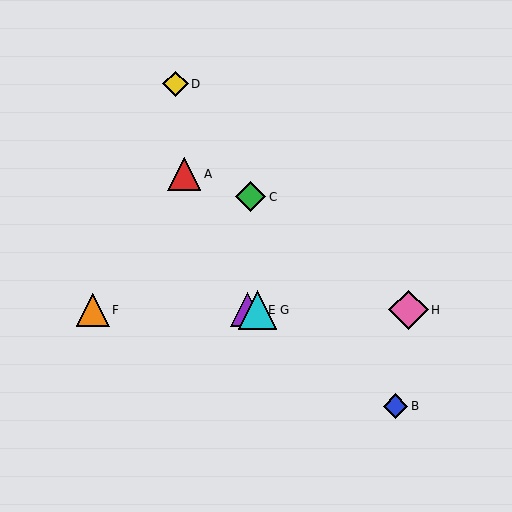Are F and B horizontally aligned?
No, F is at y≈310 and B is at y≈406.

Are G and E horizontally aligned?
Yes, both are at y≈310.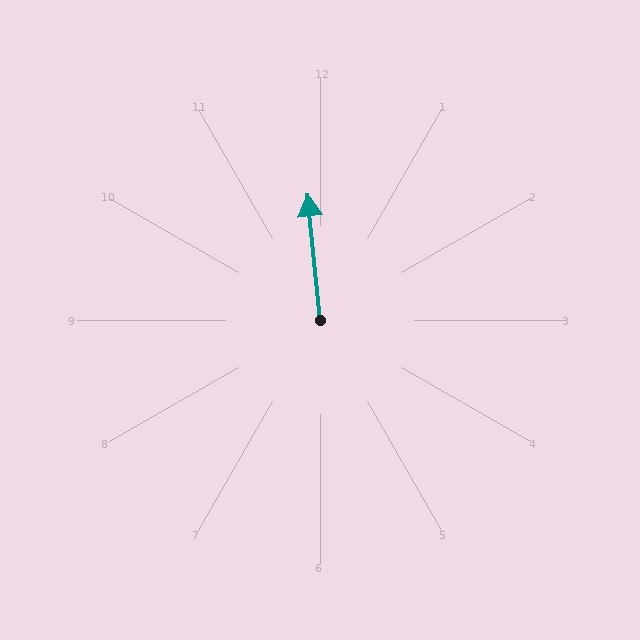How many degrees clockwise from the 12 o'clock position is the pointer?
Approximately 354 degrees.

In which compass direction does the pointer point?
North.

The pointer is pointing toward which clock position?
Roughly 12 o'clock.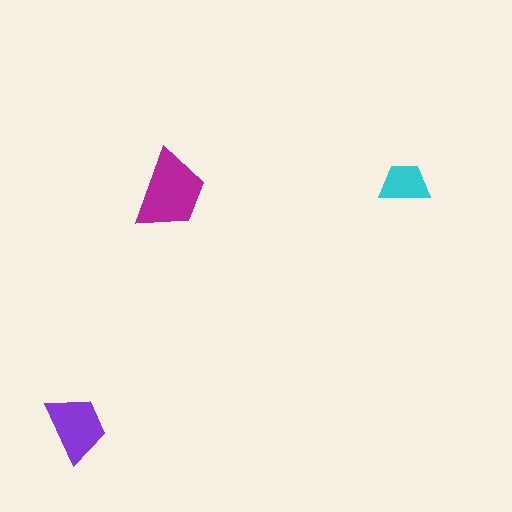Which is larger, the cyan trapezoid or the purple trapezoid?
The purple one.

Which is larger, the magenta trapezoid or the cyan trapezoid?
The magenta one.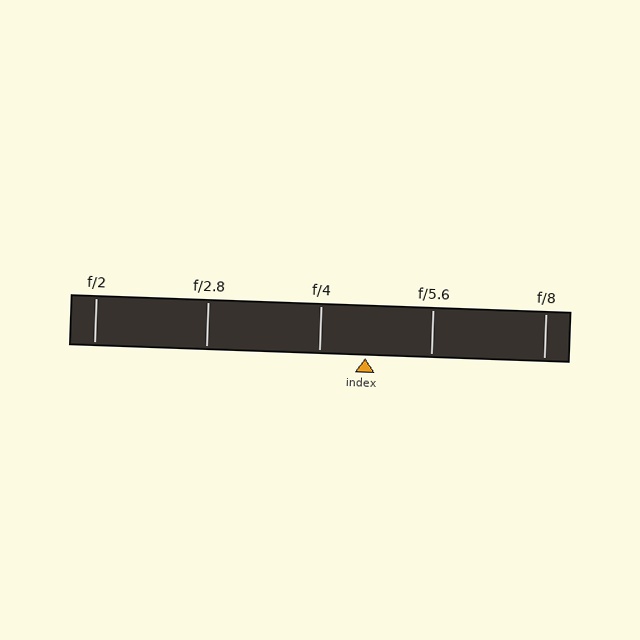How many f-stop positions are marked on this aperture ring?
There are 5 f-stop positions marked.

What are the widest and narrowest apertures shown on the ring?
The widest aperture shown is f/2 and the narrowest is f/8.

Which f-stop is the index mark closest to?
The index mark is closest to f/4.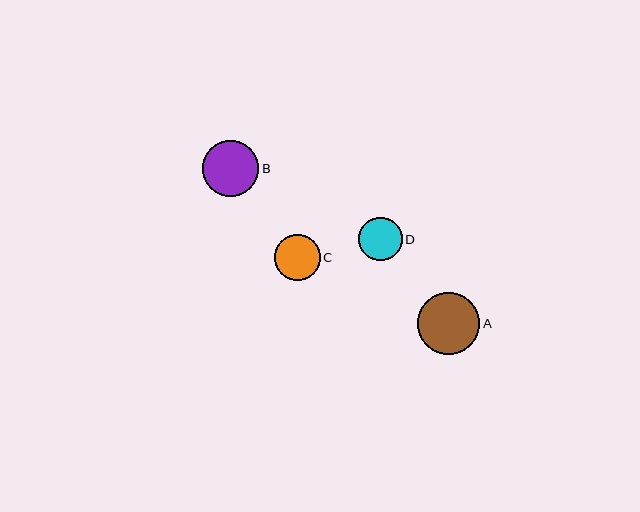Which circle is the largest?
Circle A is the largest with a size of approximately 62 pixels.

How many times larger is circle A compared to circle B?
Circle A is approximately 1.1 times the size of circle B.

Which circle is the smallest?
Circle D is the smallest with a size of approximately 44 pixels.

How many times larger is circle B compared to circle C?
Circle B is approximately 1.2 times the size of circle C.